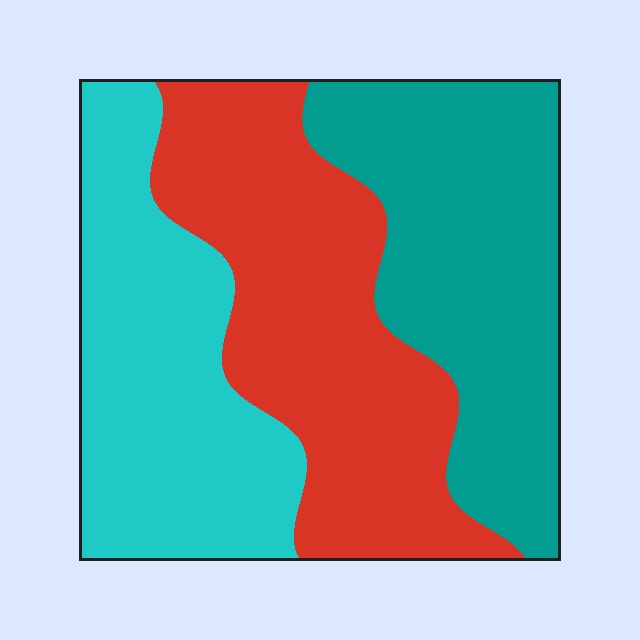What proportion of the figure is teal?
Teal takes up about one third (1/3) of the figure.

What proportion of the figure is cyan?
Cyan covers 31% of the figure.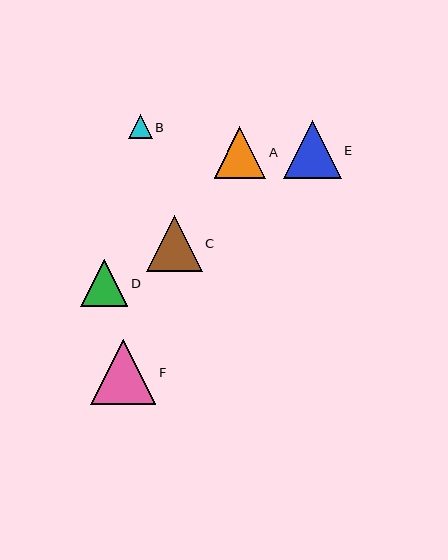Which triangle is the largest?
Triangle F is the largest with a size of approximately 65 pixels.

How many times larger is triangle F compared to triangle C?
Triangle F is approximately 1.2 times the size of triangle C.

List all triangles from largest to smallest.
From largest to smallest: F, E, C, A, D, B.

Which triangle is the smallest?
Triangle B is the smallest with a size of approximately 23 pixels.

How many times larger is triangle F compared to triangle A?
Triangle F is approximately 1.3 times the size of triangle A.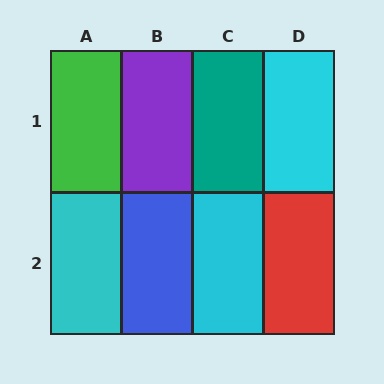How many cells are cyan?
3 cells are cyan.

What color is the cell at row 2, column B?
Blue.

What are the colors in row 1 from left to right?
Green, purple, teal, cyan.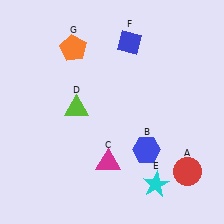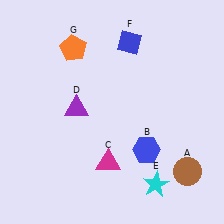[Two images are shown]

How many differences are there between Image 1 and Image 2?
There are 2 differences between the two images.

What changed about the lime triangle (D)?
In Image 1, D is lime. In Image 2, it changed to purple.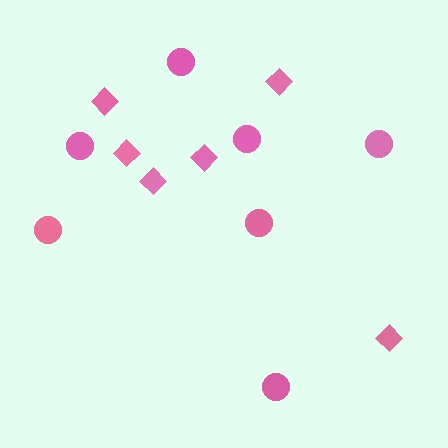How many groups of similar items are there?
There are 2 groups: one group of diamonds (6) and one group of circles (7).